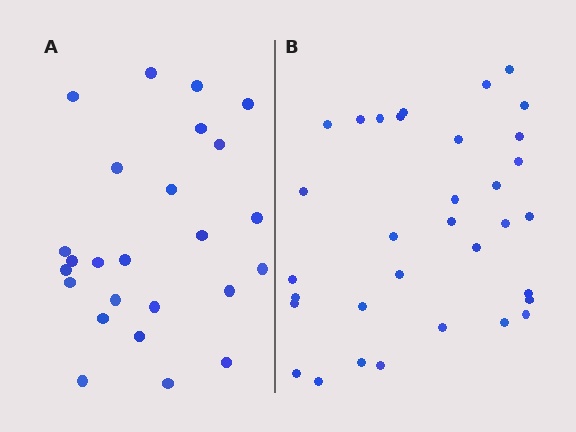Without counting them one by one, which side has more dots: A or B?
Region B (the right region) has more dots.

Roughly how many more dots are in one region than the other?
Region B has roughly 8 or so more dots than region A.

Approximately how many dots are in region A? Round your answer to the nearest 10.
About 20 dots. (The exact count is 25, which rounds to 20.)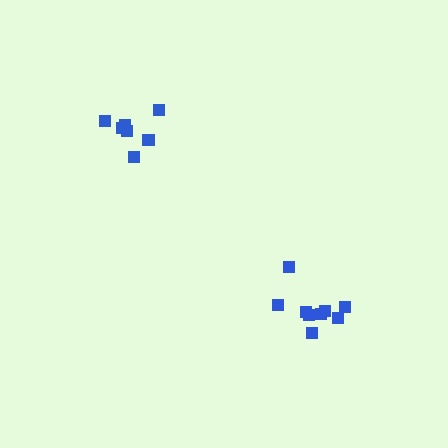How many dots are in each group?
Group 1: 9 dots, Group 2: 7 dots (16 total).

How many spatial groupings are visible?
There are 2 spatial groupings.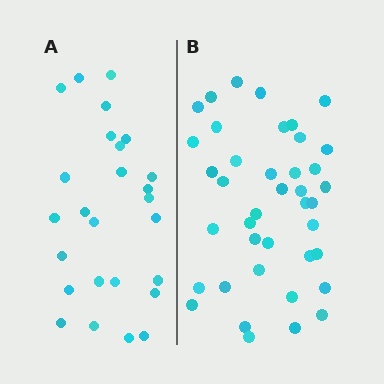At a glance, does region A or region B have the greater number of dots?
Region B (the right region) has more dots.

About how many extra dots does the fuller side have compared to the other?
Region B has approximately 15 more dots than region A.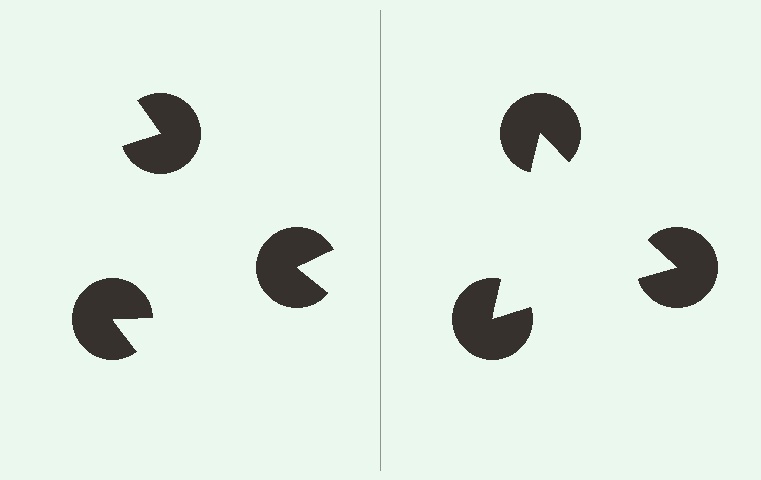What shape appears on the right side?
An illusory triangle.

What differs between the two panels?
The pac-man discs are positioned identically on both sides; only the wedge orientations differ. On the right they align to a triangle; on the left they are misaligned.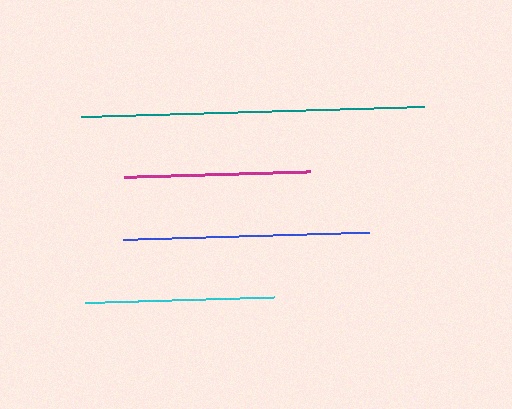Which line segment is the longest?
The teal line is the longest at approximately 344 pixels.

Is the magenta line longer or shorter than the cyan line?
The cyan line is longer than the magenta line.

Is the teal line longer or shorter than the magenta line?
The teal line is longer than the magenta line.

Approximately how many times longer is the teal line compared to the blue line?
The teal line is approximately 1.4 times the length of the blue line.